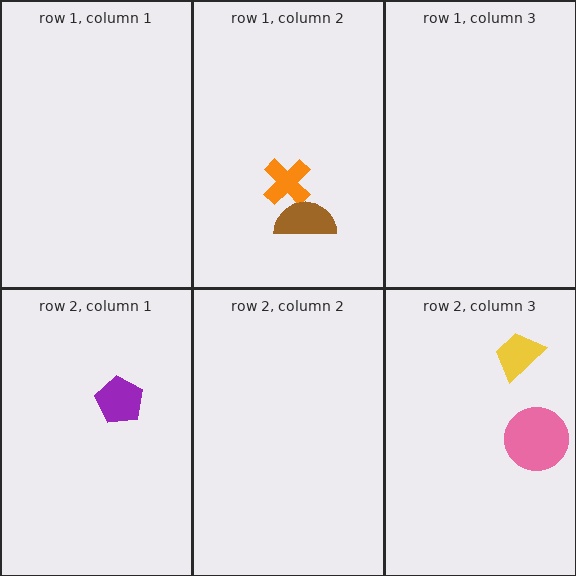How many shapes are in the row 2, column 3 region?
2.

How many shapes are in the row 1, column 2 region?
2.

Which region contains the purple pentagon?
The row 2, column 1 region.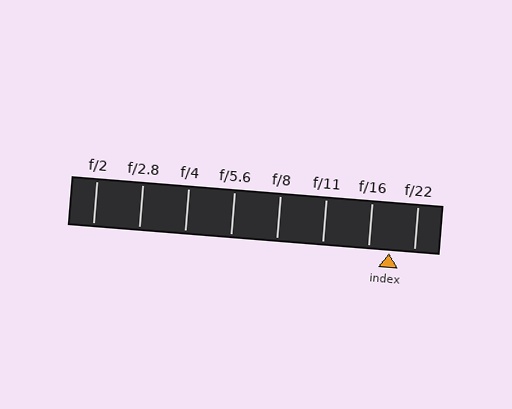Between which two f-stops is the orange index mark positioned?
The index mark is between f/16 and f/22.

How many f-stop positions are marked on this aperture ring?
There are 8 f-stop positions marked.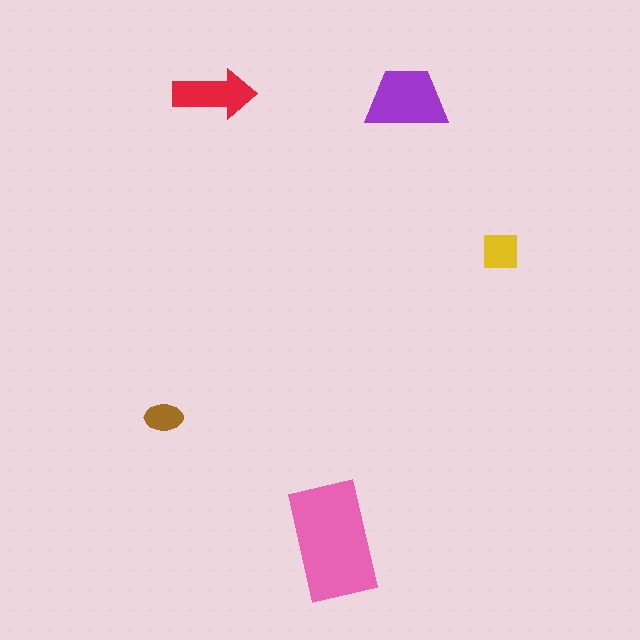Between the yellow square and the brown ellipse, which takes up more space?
The yellow square.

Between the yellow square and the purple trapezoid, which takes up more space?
The purple trapezoid.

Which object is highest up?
The red arrow is topmost.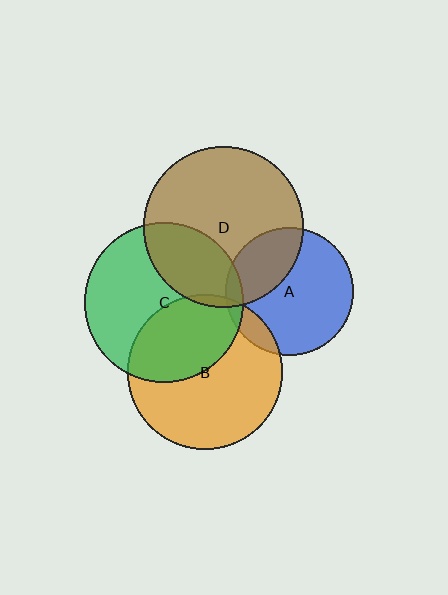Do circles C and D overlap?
Yes.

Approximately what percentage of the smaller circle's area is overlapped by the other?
Approximately 30%.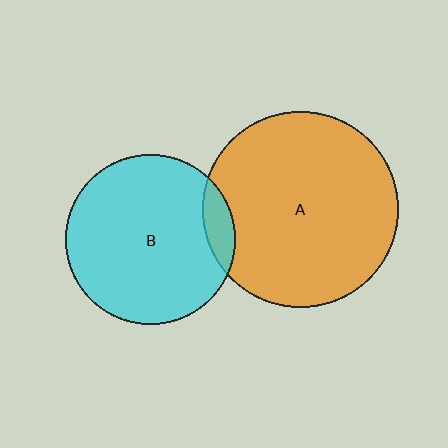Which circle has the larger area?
Circle A (orange).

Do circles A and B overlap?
Yes.